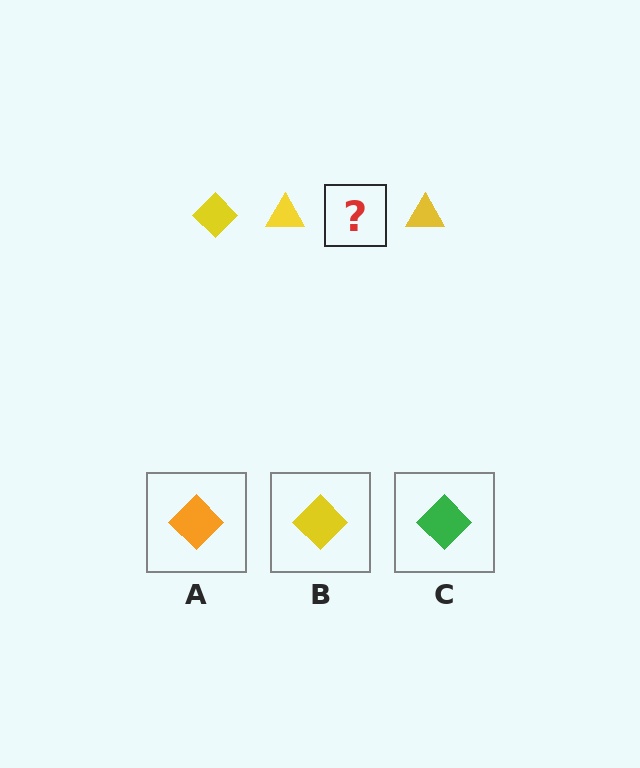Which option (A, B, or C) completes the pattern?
B.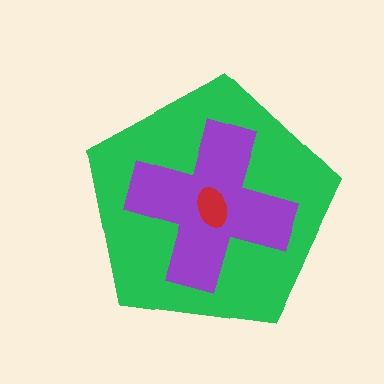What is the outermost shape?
The green pentagon.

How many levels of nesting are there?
3.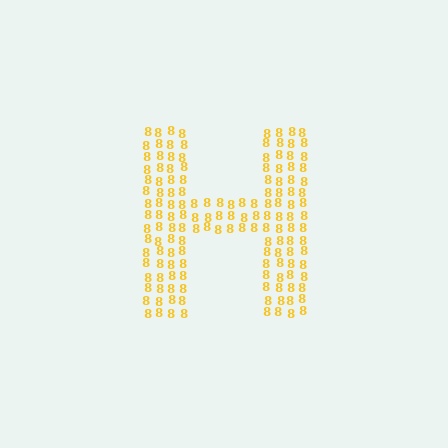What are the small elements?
The small elements are digit 8's.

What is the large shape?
The large shape is the letter H.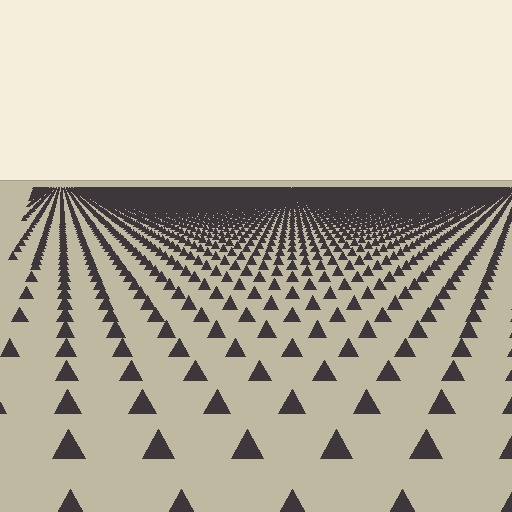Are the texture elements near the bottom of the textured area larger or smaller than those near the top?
Larger. Near the bottom, elements are closer to the viewer and appear at a bigger on-screen size.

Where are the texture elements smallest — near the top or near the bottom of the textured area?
Near the top.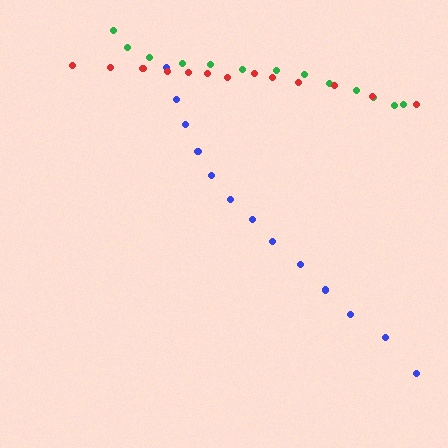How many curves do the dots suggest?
There are 3 distinct paths.